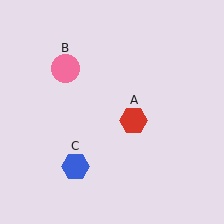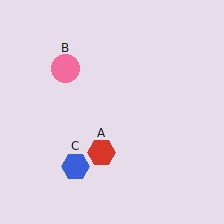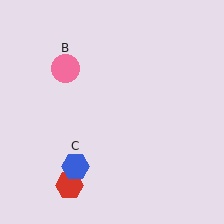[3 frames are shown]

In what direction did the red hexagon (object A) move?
The red hexagon (object A) moved down and to the left.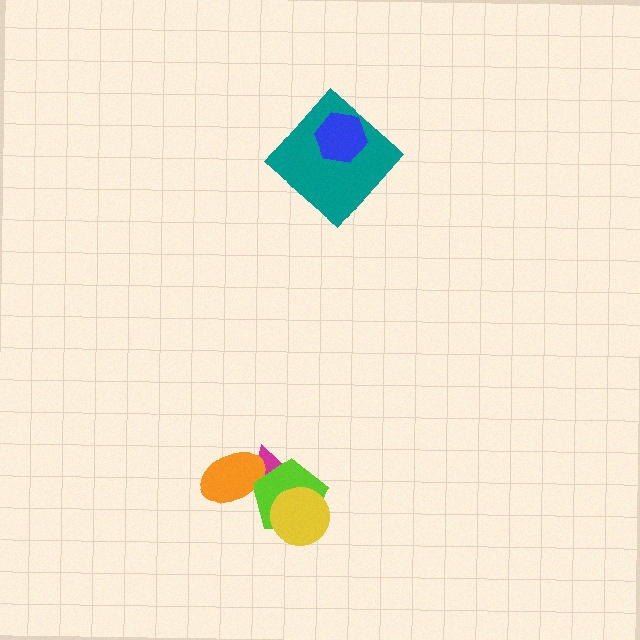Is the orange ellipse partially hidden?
Yes, it is partially covered by another shape.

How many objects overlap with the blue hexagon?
1 object overlaps with the blue hexagon.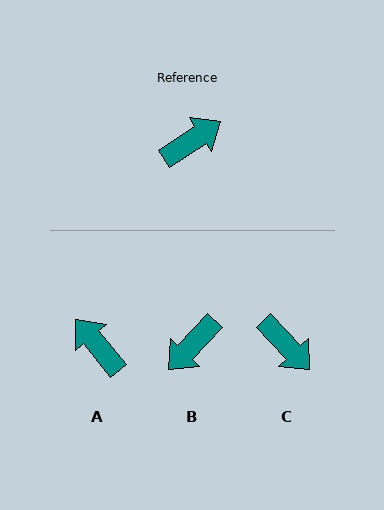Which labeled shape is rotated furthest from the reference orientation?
B, about 166 degrees away.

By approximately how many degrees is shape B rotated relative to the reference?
Approximately 166 degrees clockwise.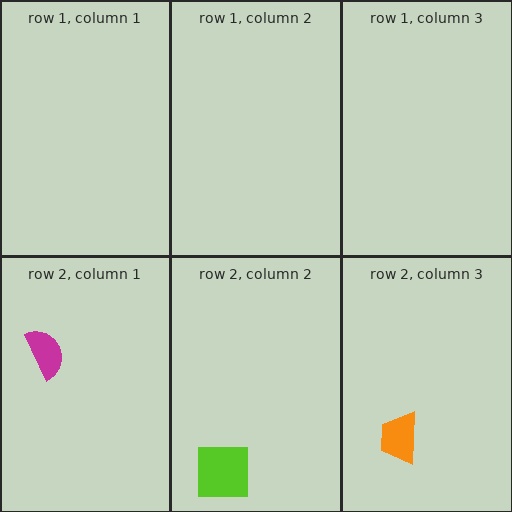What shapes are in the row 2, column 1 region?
The magenta semicircle.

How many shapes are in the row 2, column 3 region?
1.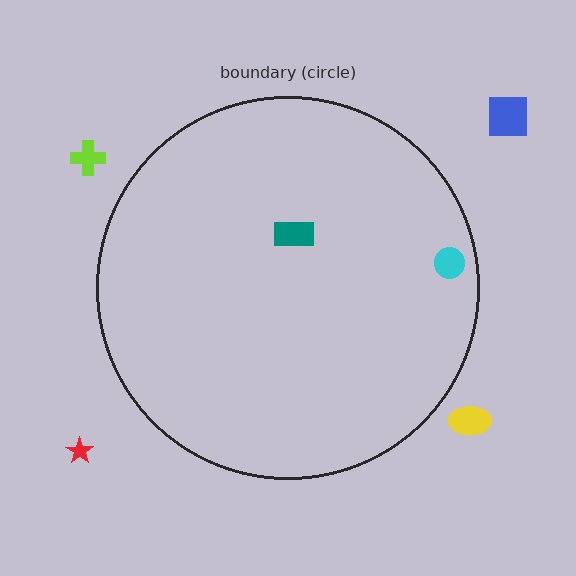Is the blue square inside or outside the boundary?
Outside.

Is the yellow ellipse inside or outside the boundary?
Outside.